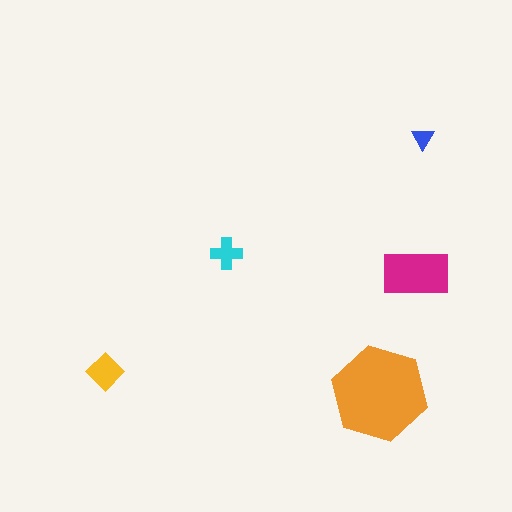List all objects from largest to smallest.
The orange hexagon, the magenta rectangle, the yellow diamond, the cyan cross, the blue triangle.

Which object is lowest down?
The orange hexagon is bottommost.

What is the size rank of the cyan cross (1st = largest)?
4th.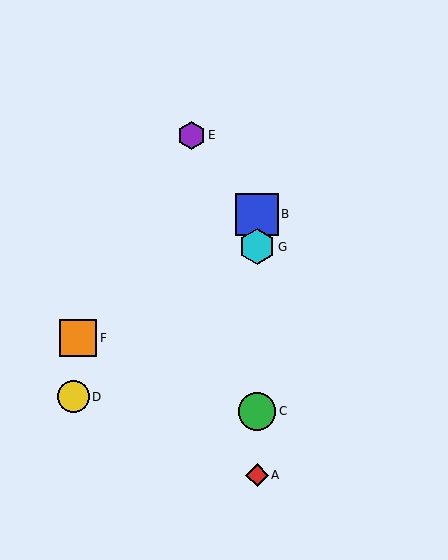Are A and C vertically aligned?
Yes, both are at x≈257.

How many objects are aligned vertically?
4 objects (A, B, C, G) are aligned vertically.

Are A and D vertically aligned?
No, A is at x≈257 and D is at x≈74.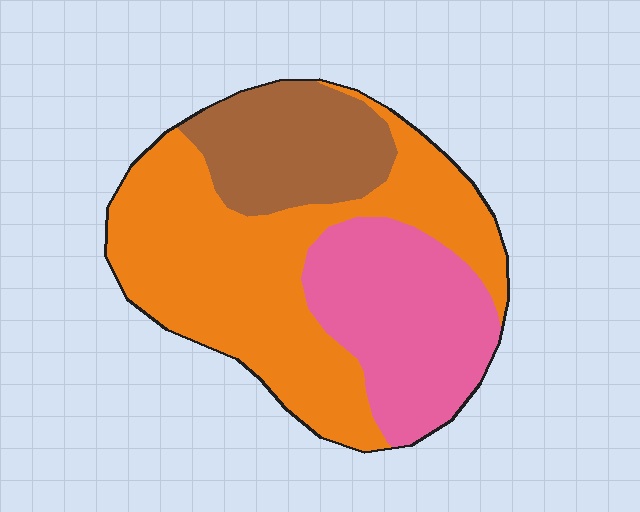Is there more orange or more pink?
Orange.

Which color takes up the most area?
Orange, at roughly 50%.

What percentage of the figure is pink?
Pink takes up about one quarter (1/4) of the figure.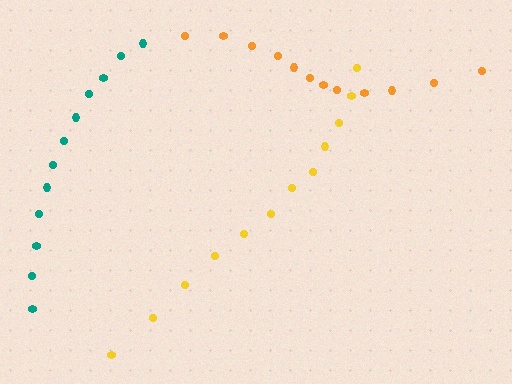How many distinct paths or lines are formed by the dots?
There are 3 distinct paths.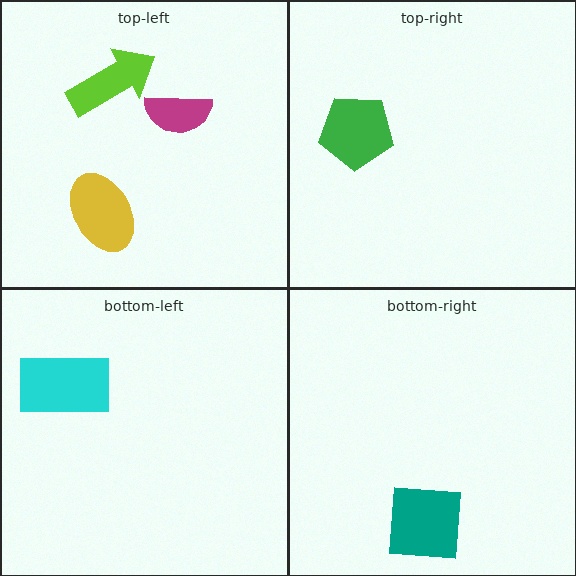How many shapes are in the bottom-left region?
1.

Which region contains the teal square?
The bottom-right region.